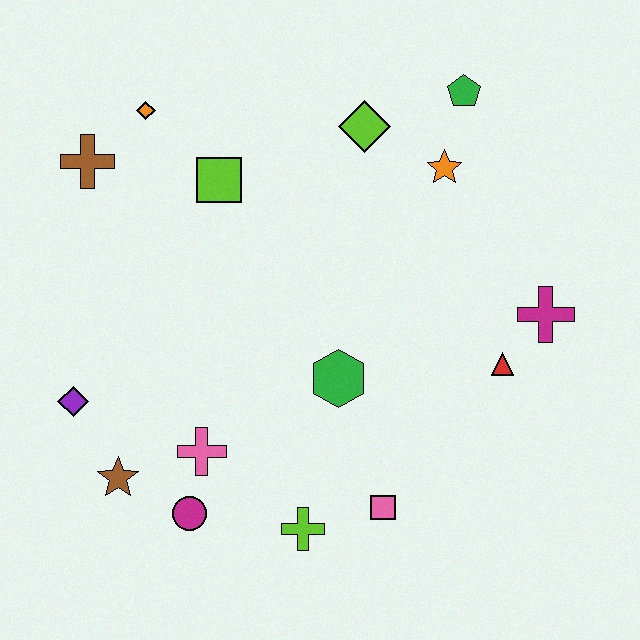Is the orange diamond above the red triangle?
Yes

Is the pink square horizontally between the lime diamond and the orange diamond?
No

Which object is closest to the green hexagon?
The pink square is closest to the green hexagon.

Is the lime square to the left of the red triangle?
Yes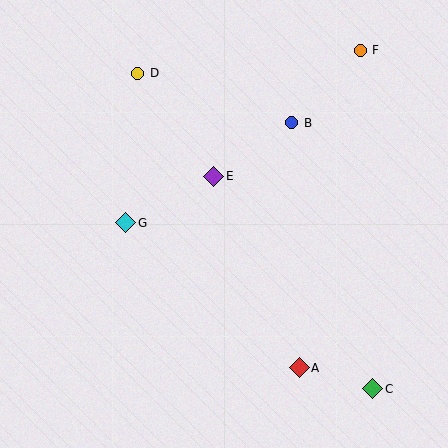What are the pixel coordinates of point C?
Point C is at (373, 389).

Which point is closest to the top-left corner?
Point D is closest to the top-left corner.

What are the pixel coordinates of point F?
Point F is at (360, 50).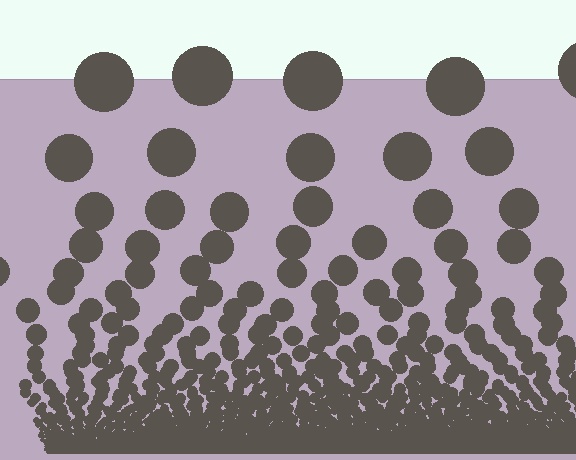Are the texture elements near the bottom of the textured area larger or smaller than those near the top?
Smaller. The gradient is inverted — elements near the bottom are smaller and denser.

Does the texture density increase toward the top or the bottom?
Density increases toward the bottom.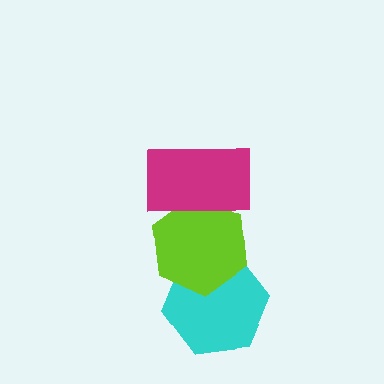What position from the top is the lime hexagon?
The lime hexagon is 2nd from the top.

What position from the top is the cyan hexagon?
The cyan hexagon is 3rd from the top.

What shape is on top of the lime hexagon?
The magenta rectangle is on top of the lime hexagon.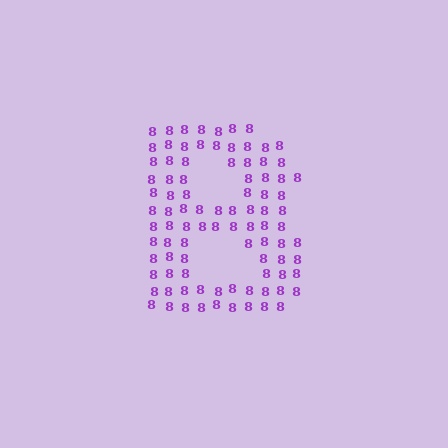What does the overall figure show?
The overall figure shows the letter B.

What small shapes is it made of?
It is made of small digit 8's.